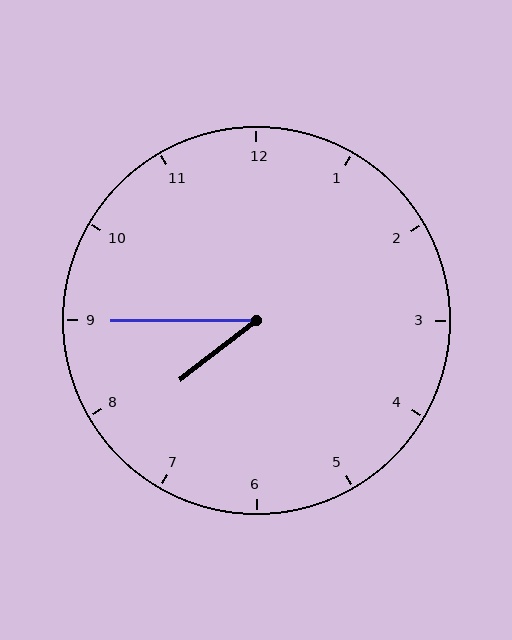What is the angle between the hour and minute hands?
Approximately 38 degrees.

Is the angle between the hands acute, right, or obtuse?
It is acute.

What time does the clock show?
7:45.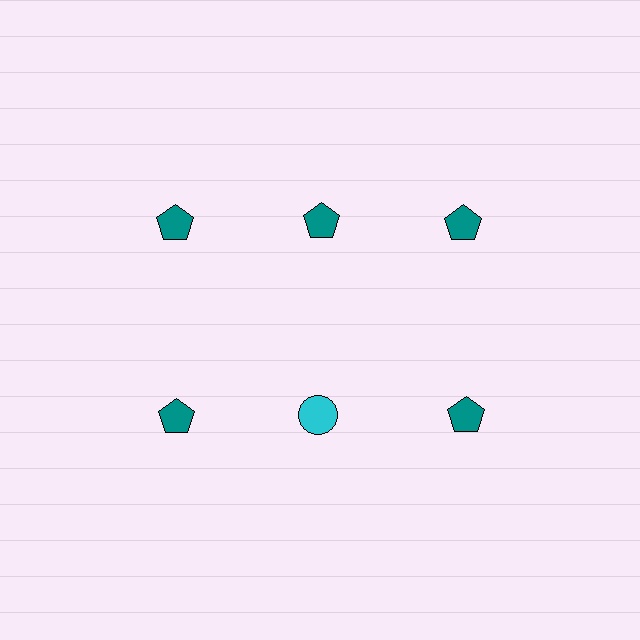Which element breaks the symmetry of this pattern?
The cyan circle in the second row, second from left column breaks the symmetry. All other shapes are teal pentagons.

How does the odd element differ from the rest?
It differs in both color (cyan instead of teal) and shape (circle instead of pentagon).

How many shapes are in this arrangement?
There are 6 shapes arranged in a grid pattern.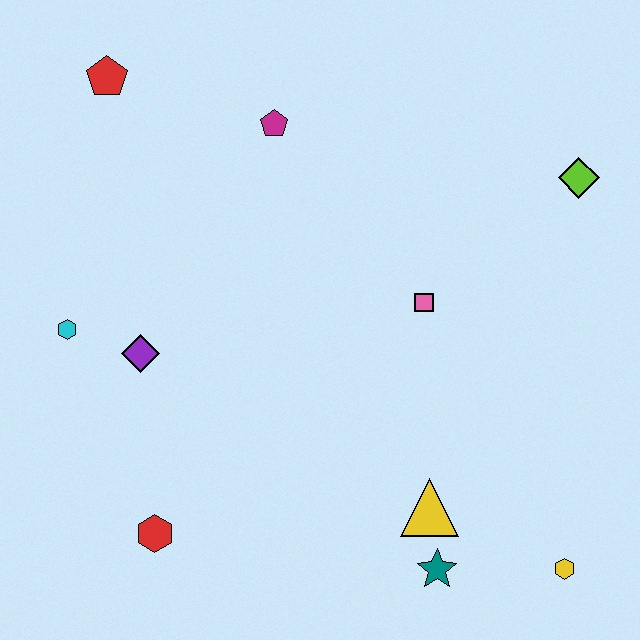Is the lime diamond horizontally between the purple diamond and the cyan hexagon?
No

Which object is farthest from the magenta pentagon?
The yellow hexagon is farthest from the magenta pentagon.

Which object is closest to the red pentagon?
The magenta pentagon is closest to the red pentagon.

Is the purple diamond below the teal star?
No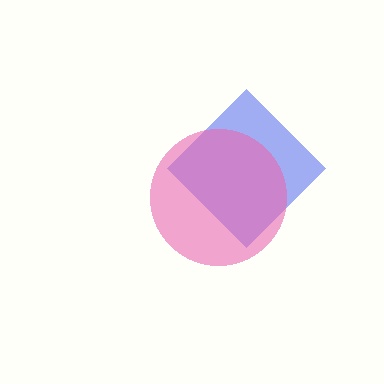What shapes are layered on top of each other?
The layered shapes are: a blue diamond, a pink circle.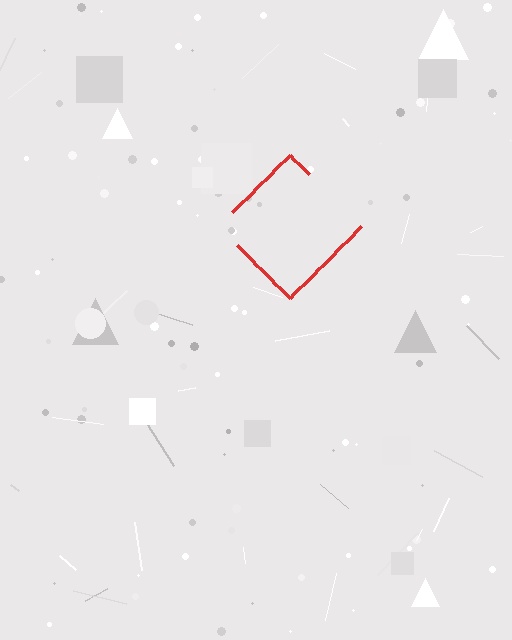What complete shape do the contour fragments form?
The contour fragments form a diamond.